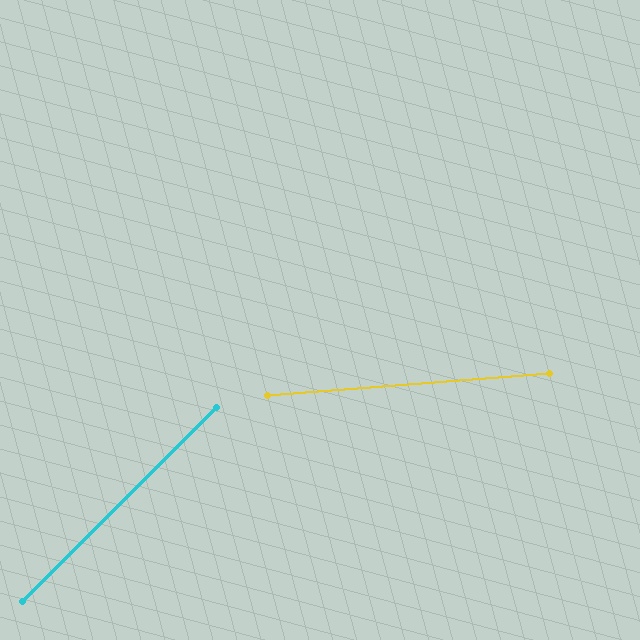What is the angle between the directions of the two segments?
Approximately 41 degrees.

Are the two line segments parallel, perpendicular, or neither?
Neither parallel nor perpendicular — they differ by about 41°.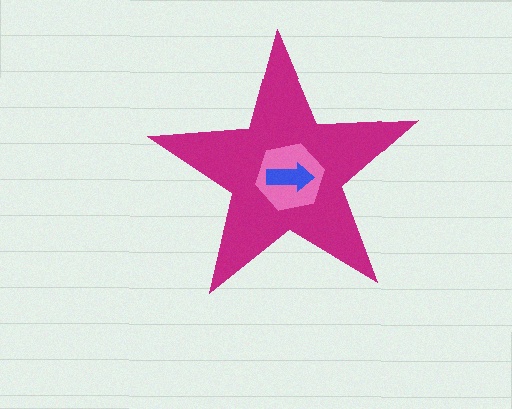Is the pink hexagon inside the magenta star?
Yes.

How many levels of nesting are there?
3.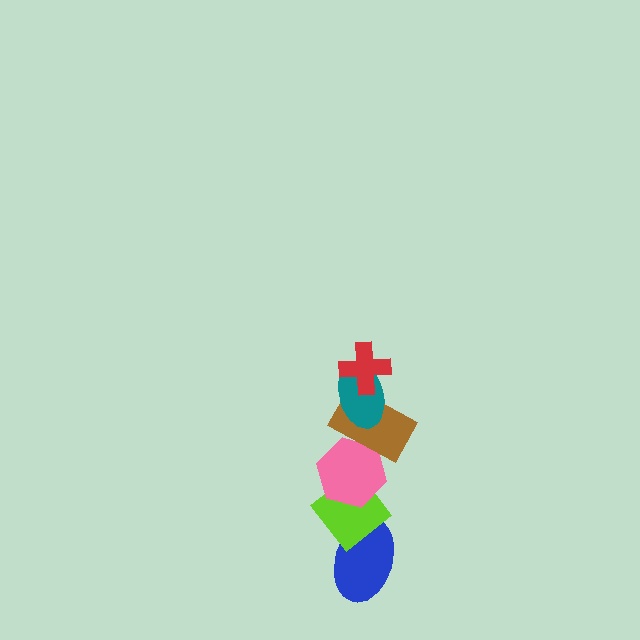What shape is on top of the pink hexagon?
The brown rectangle is on top of the pink hexagon.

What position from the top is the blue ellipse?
The blue ellipse is 6th from the top.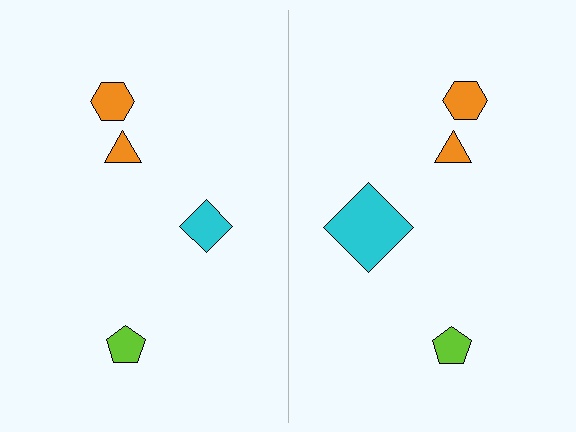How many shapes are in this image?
There are 8 shapes in this image.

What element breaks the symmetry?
The cyan diamond on the right side has a different size than its mirror counterpart.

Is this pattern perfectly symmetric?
No, the pattern is not perfectly symmetric. The cyan diamond on the right side has a different size than its mirror counterpart.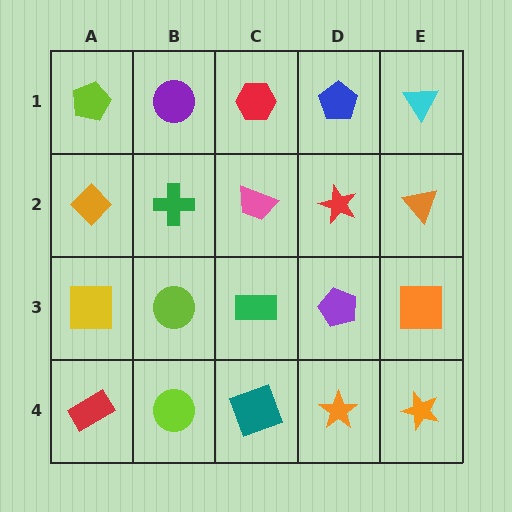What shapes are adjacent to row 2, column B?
A purple circle (row 1, column B), a lime circle (row 3, column B), an orange diamond (row 2, column A), a pink trapezoid (row 2, column C).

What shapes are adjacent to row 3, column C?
A pink trapezoid (row 2, column C), a teal square (row 4, column C), a lime circle (row 3, column B), a purple pentagon (row 3, column D).